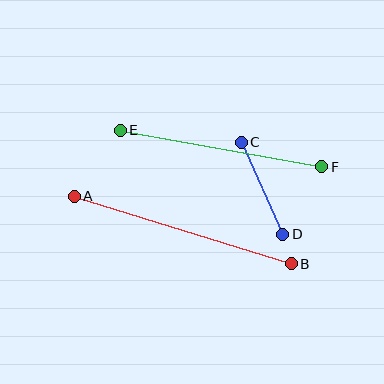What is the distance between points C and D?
The distance is approximately 101 pixels.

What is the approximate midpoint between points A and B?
The midpoint is at approximately (183, 230) pixels.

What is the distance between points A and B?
The distance is approximately 228 pixels.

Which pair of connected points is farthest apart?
Points A and B are farthest apart.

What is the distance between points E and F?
The distance is approximately 205 pixels.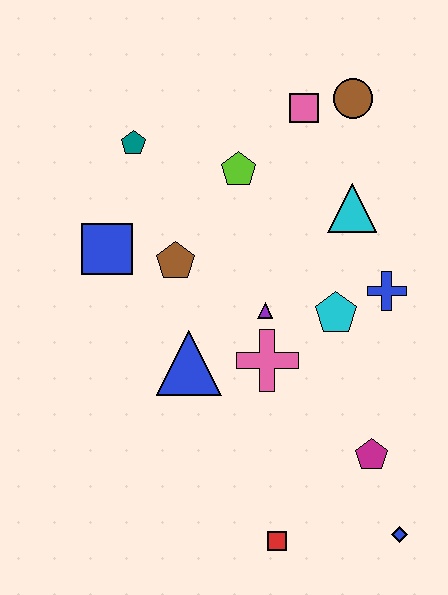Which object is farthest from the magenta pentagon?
The teal pentagon is farthest from the magenta pentagon.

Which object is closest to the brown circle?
The pink square is closest to the brown circle.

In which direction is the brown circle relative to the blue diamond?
The brown circle is above the blue diamond.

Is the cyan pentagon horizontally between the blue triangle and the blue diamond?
Yes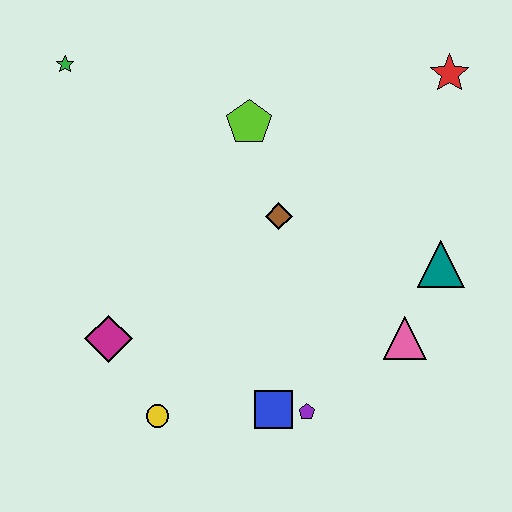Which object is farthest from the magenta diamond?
The red star is farthest from the magenta diamond.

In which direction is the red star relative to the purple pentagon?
The red star is above the purple pentagon.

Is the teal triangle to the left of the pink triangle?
No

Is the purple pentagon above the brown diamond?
No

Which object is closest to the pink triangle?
The teal triangle is closest to the pink triangle.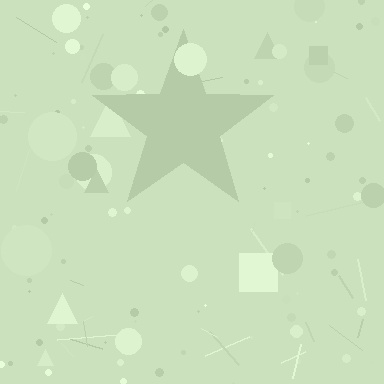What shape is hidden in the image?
A star is hidden in the image.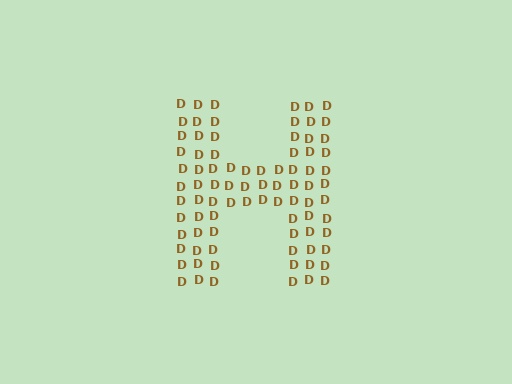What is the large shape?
The large shape is the letter H.